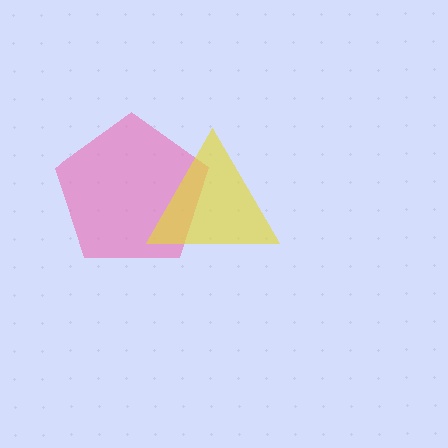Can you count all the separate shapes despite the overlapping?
Yes, there are 2 separate shapes.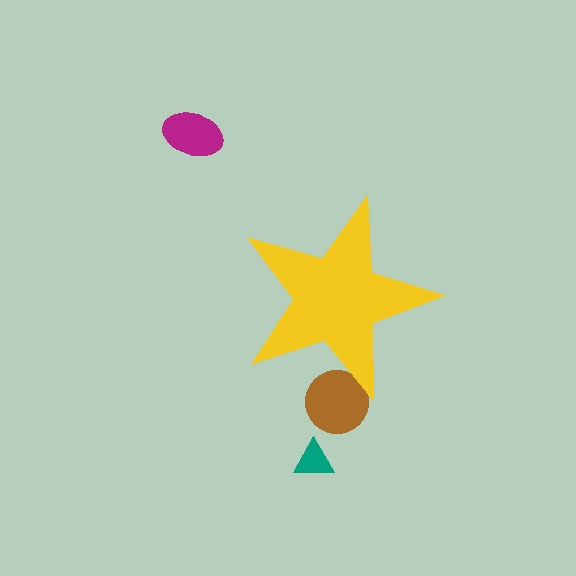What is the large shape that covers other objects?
A yellow star.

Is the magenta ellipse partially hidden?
No, the magenta ellipse is fully visible.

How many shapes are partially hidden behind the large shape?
1 shape is partially hidden.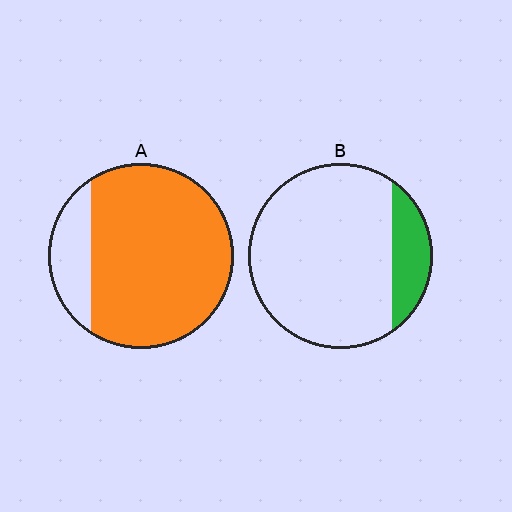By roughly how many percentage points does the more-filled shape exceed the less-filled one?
By roughly 65 percentage points (A over B).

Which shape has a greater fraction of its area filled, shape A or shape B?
Shape A.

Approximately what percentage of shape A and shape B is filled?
A is approximately 85% and B is approximately 15%.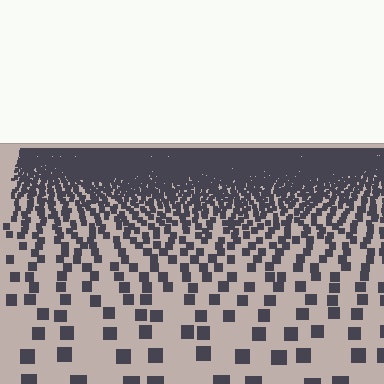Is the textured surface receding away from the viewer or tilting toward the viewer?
The surface is receding away from the viewer. Texture elements get smaller and denser toward the top.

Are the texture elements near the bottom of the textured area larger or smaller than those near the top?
Larger. Near the bottom, elements are closer to the viewer and appear at a bigger on-screen size.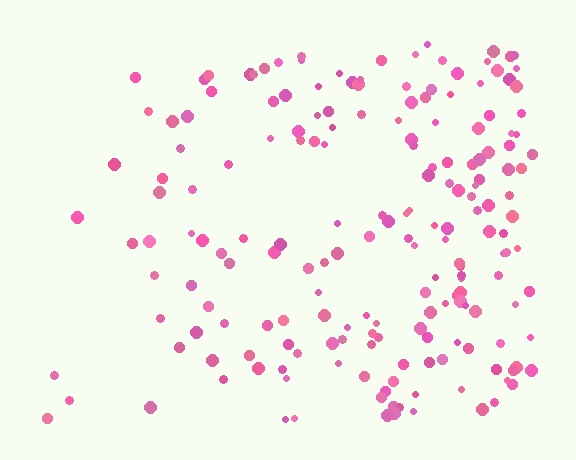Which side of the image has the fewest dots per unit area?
The left.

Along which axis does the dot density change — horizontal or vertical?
Horizontal.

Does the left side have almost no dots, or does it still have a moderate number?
Still a moderate number, just noticeably fewer than the right.